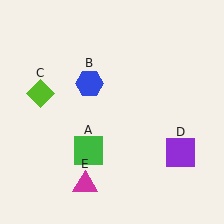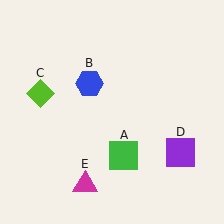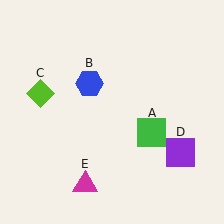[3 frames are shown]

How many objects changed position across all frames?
1 object changed position: green square (object A).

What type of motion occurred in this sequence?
The green square (object A) rotated counterclockwise around the center of the scene.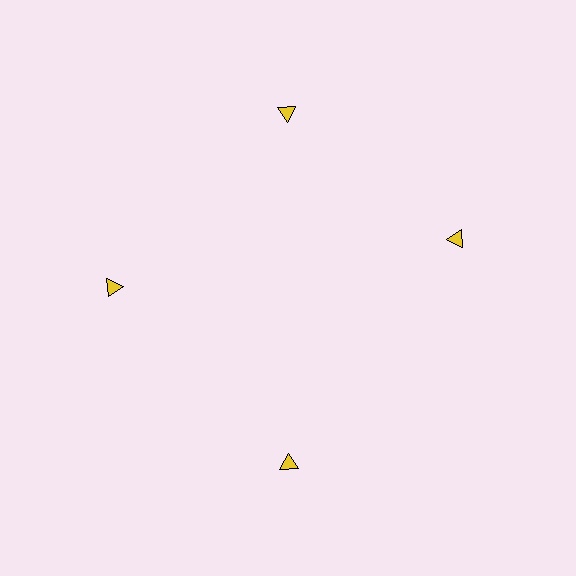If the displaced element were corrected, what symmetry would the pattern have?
It would have 4-fold rotational symmetry — the pattern would map onto itself every 90 degrees.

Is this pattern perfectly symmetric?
No. The 4 yellow triangles are arranged in a ring, but one element near the 3 o'clock position is rotated out of alignment along the ring, breaking the 4-fold rotational symmetry.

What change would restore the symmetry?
The symmetry would be restored by rotating it back into even spacing with its neighbors so that all 4 triangles sit at equal angles and equal distance from the center.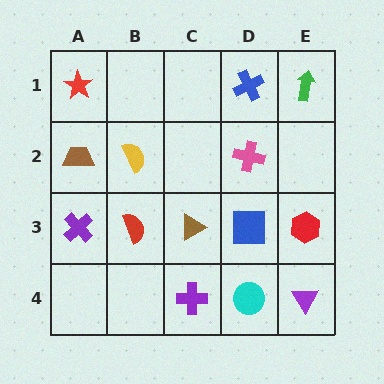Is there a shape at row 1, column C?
No, that cell is empty.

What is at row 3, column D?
A blue square.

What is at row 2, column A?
A brown trapezoid.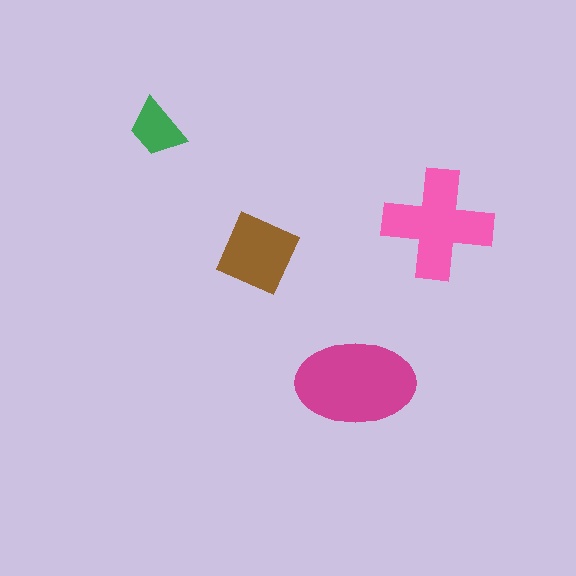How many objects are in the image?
There are 4 objects in the image.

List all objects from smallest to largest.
The green trapezoid, the brown diamond, the pink cross, the magenta ellipse.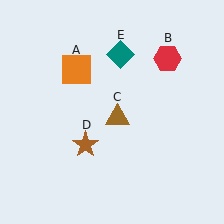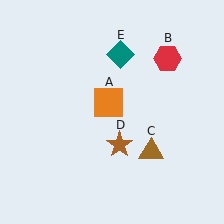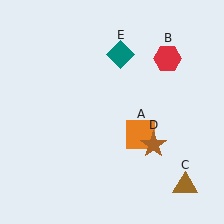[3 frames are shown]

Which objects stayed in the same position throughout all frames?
Red hexagon (object B) and teal diamond (object E) remained stationary.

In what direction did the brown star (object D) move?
The brown star (object D) moved right.